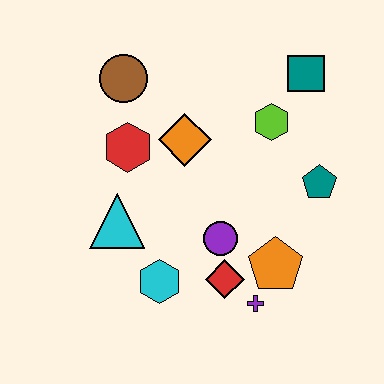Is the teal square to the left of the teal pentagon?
Yes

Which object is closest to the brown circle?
The red hexagon is closest to the brown circle.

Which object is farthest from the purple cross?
The brown circle is farthest from the purple cross.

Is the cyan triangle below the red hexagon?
Yes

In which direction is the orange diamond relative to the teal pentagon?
The orange diamond is to the left of the teal pentagon.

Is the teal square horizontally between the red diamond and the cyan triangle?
No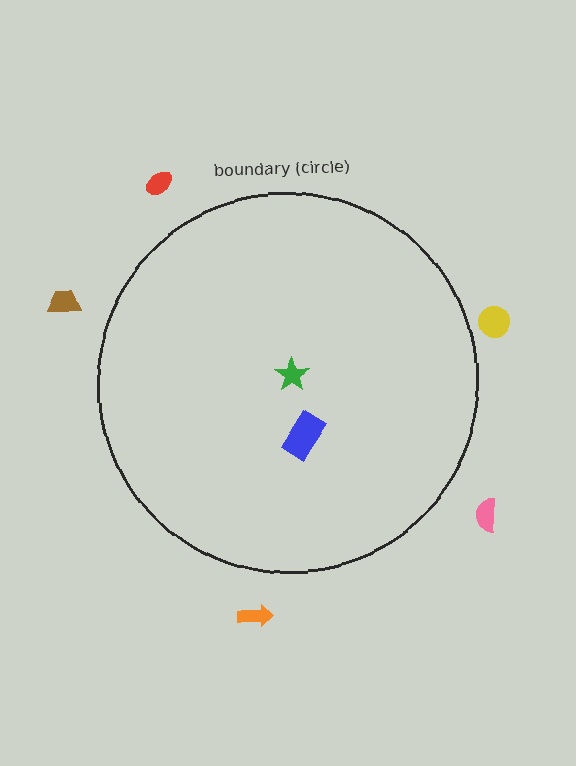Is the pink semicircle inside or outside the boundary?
Outside.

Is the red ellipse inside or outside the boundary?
Outside.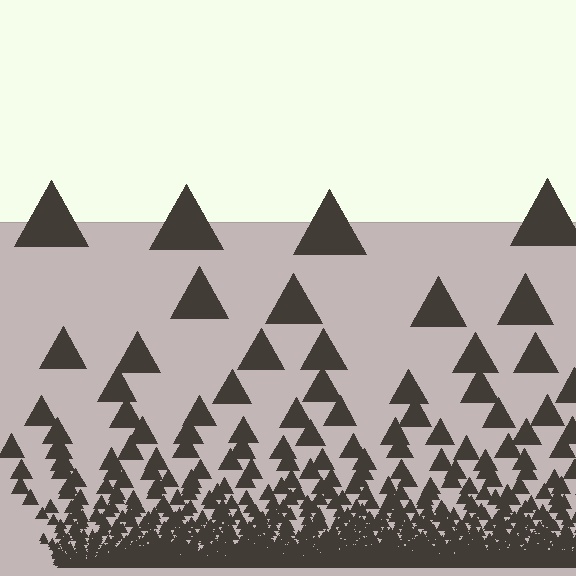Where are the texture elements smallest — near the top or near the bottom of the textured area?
Near the bottom.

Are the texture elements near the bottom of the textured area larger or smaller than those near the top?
Smaller. The gradient is inverted — elements near the bottom are smaller and denser.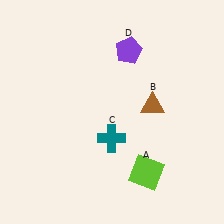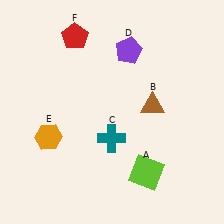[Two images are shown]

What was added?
An orange hexagon (E), a red pentagon (F) were added in Image 2.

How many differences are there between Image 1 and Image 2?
There are 2 differences between the two images.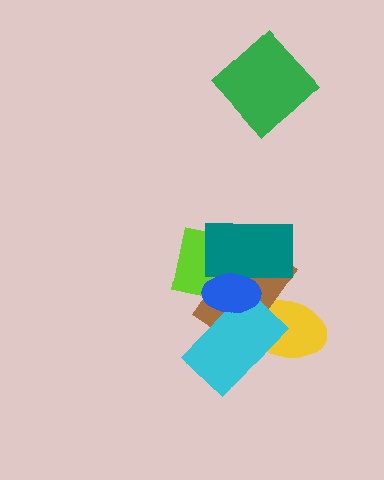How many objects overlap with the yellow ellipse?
3 objects overlap with the yellow ellipse.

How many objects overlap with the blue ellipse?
5 objects overlap with the blue ellipse.